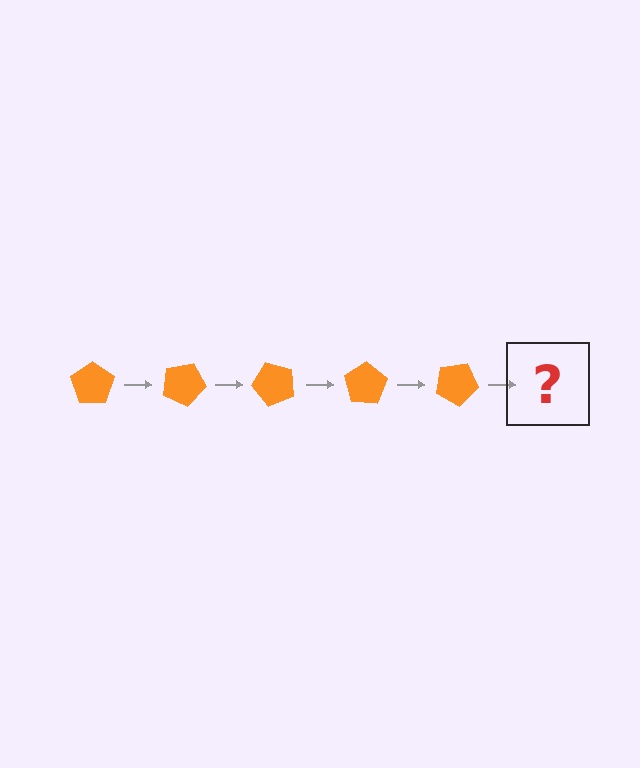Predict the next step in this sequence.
The next step is an orange pentagon rotated 125 degrees.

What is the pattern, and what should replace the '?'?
The pattern is that the pentagon rotates 25 degrees each step. The '?' should be an orange pentagon rotated 125 degrees.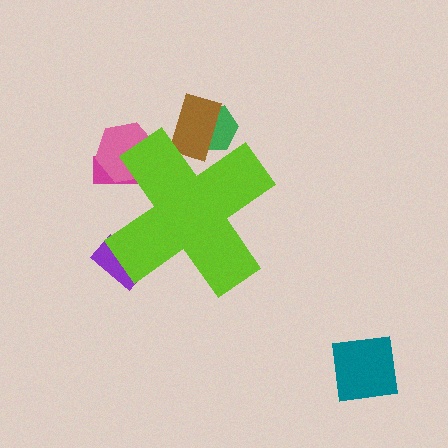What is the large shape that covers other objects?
A lime cross.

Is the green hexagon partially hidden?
Yes, the green hexagon is partially hidden behind the lime cross.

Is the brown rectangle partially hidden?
Yes, the brown rectangle is partially hidden behind the lime cross.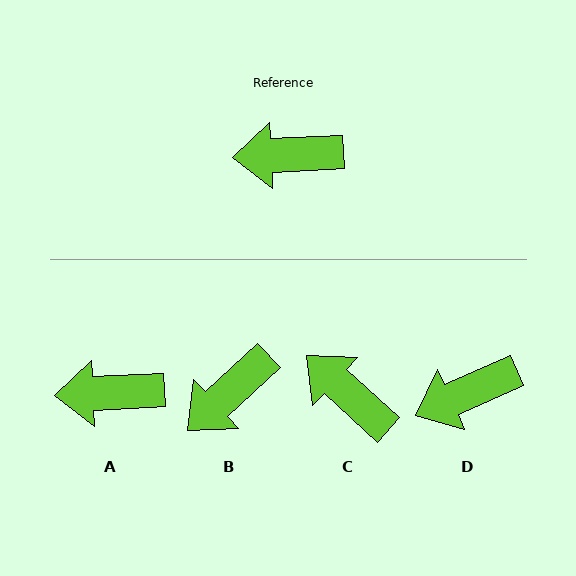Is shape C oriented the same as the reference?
No, it is off by about 45 degrees.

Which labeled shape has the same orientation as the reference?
A.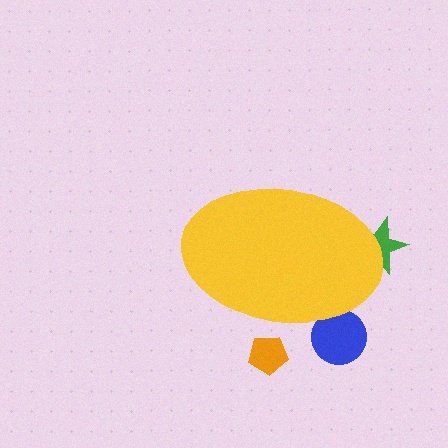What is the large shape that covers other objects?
A yellow ellipse.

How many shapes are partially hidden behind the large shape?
3 shapes are partially hidden.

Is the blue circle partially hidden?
Yes, the blue circle is partially hidden behind the yellow ellipse.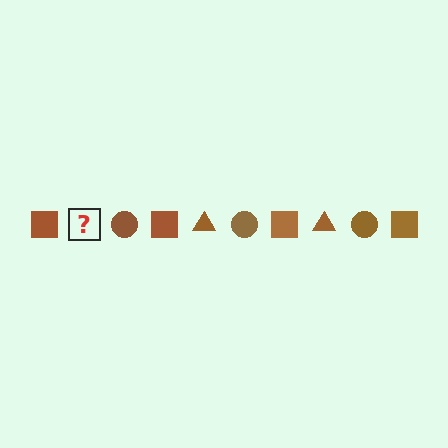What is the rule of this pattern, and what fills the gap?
The rule is that the pattern cycles through square, triangle, circle shapes in brown. The gap should be filled with a brown triangle.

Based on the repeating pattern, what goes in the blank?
The blank should be a brown triangle.